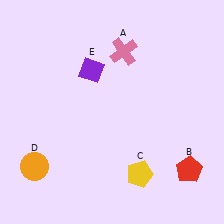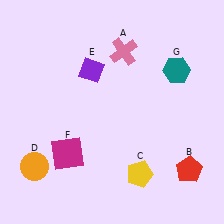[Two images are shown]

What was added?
A magenta square (F), a teal hexagon (G) were added in Image 2.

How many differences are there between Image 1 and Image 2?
There are 2 differences between the two images.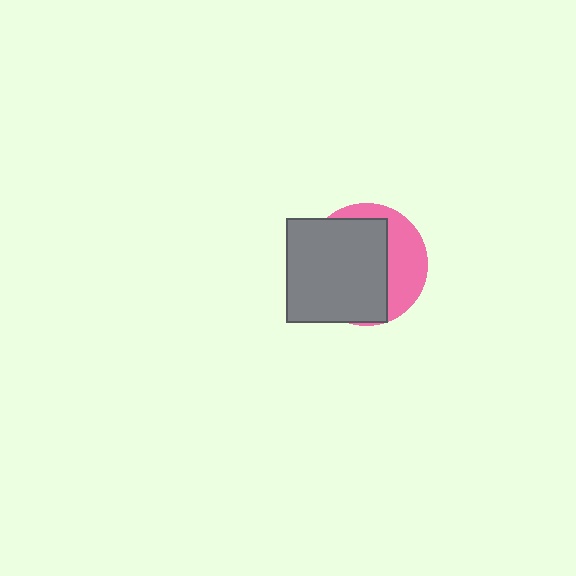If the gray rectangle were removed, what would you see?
You would see the complete pink circle.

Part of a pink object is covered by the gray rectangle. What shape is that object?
It is a circle.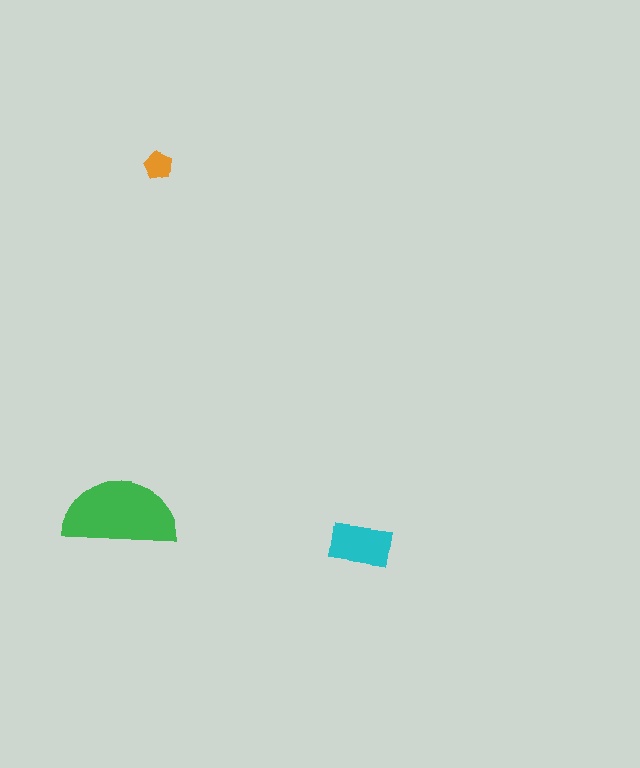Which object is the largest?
The green semicircle.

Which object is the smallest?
The orange pentagon.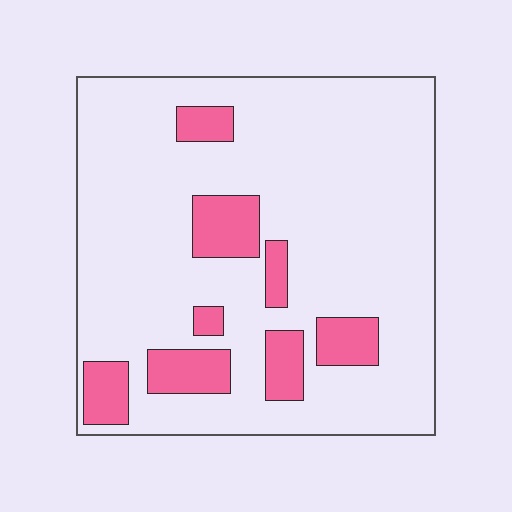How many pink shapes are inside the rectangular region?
8.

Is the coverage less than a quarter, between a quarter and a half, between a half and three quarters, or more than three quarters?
Less than a quarter.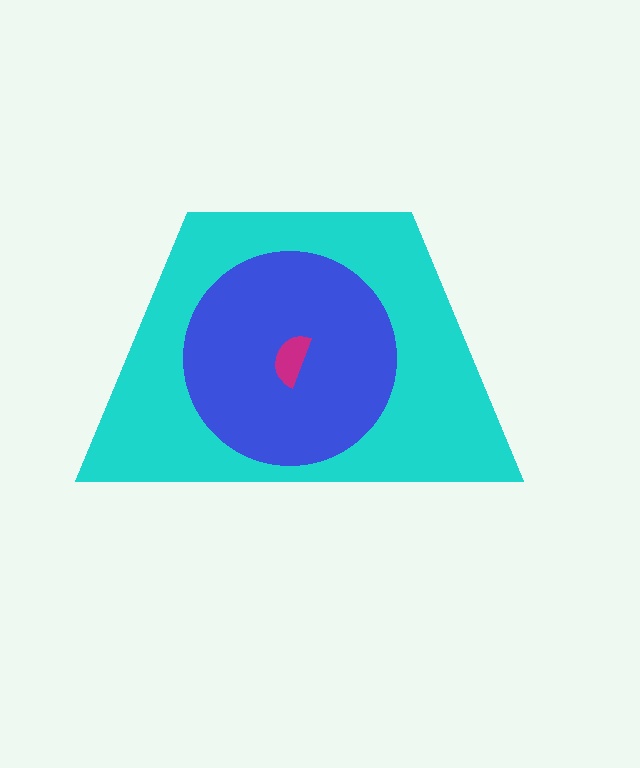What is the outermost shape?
The cyan trapezoid.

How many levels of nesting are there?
3.